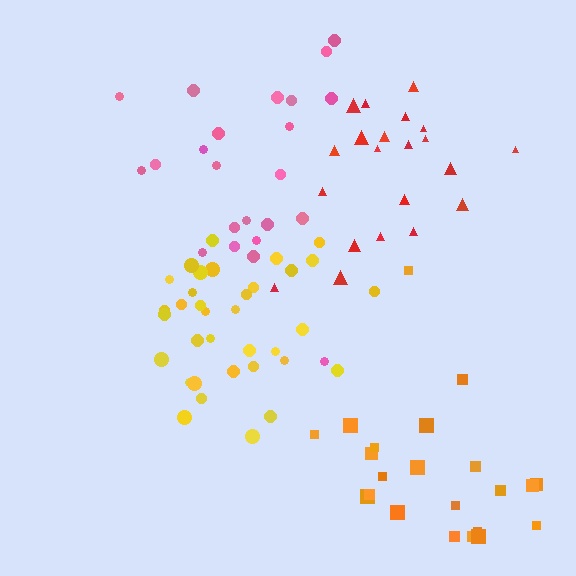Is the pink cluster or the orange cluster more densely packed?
Orange.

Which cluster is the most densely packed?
Yellow.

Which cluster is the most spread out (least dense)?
Pink.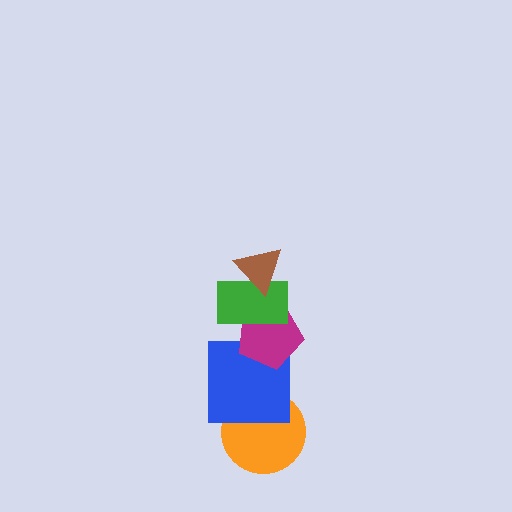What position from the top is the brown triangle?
The brown triangle is 1st from the top.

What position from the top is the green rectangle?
The green rectangle is 2nd from the top.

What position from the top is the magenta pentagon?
The magenta pentagon is 3rd from the top.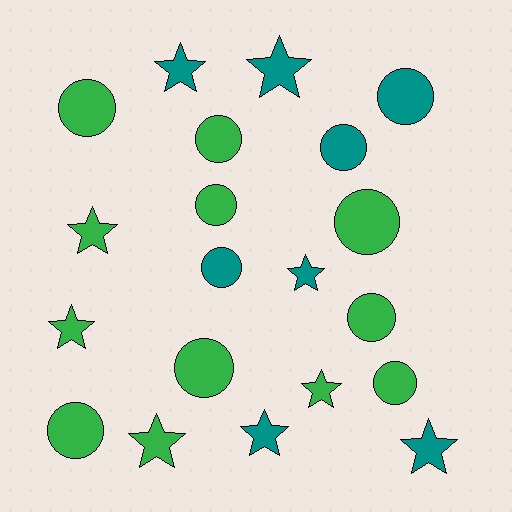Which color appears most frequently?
Green, with 12 objects.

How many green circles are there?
There are 8 green circles.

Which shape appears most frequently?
Circle, with 11 objects.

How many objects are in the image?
There are 20 objects.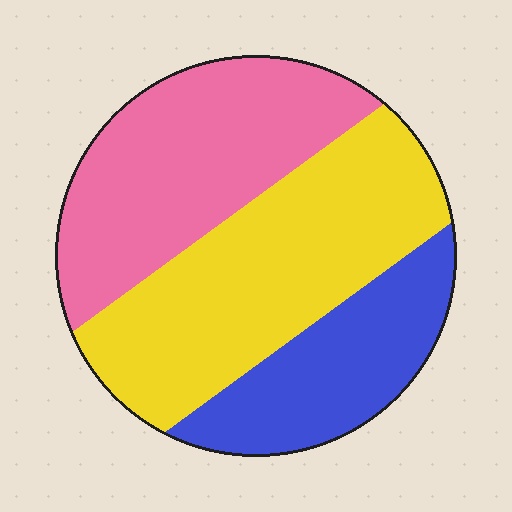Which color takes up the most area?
Yellow, at roughly 40%.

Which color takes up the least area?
Blue, at roughly 25%.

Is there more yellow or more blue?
Yellow.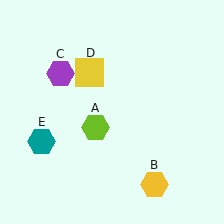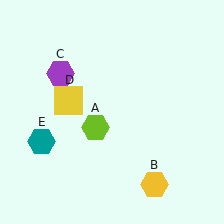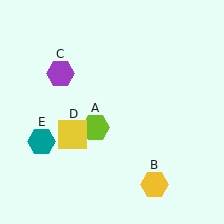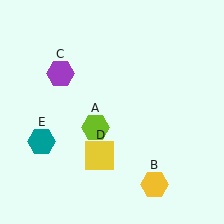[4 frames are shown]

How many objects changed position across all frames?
1 object changed position: yellow square (object D).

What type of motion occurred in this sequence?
The yellow square (object D) rotated counterclockwise around the center of the scene.